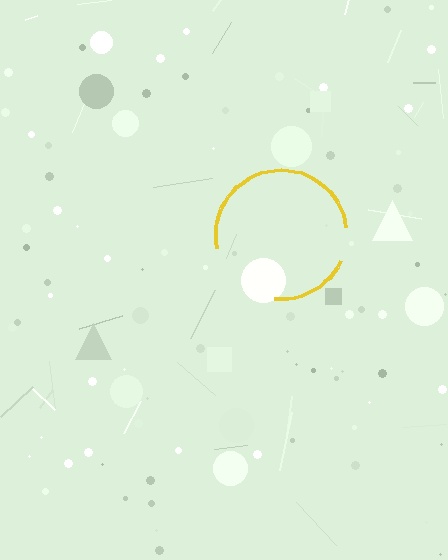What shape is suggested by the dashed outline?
The dashed outline suggests a circle.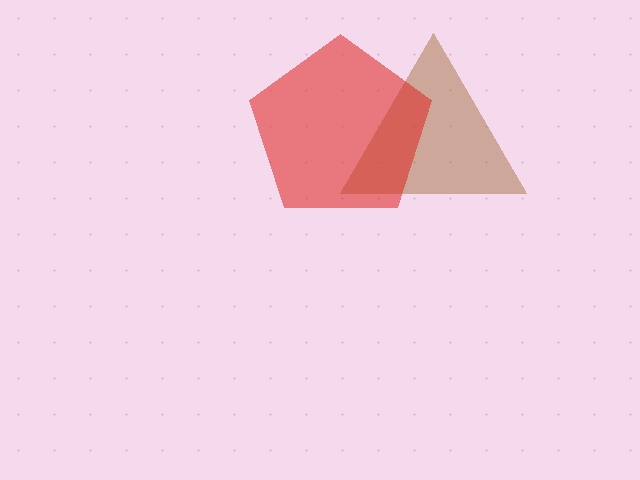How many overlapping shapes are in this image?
There are 2 overlapping shapes in the image.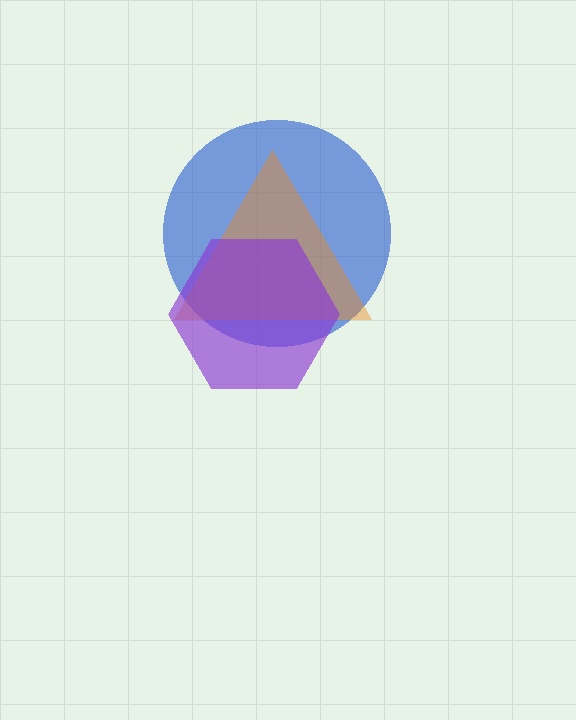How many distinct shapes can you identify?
There are 3 distinct shapes: a blue circle, an orange triangle, a purple hexagon.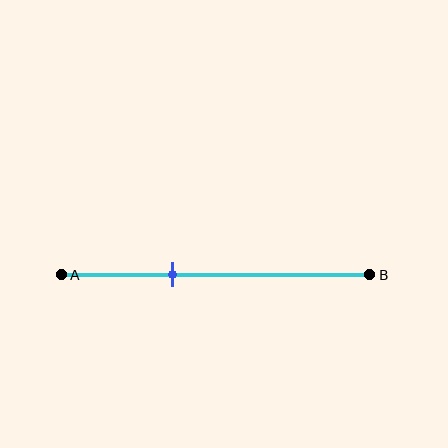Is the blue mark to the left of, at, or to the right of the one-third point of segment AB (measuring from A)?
The blue mark is approximately at the one-third point of segment AB.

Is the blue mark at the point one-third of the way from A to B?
Yes, the mark is approximately at the one-third point.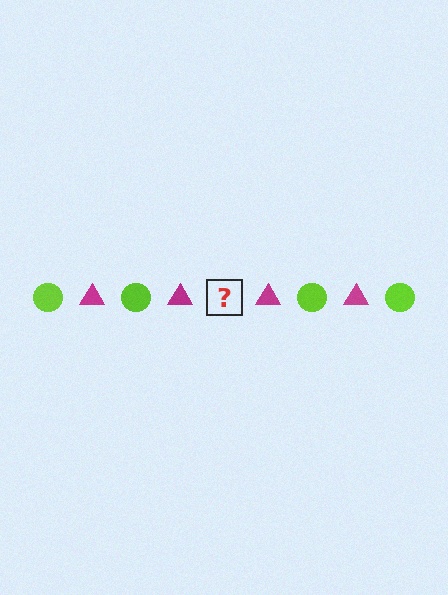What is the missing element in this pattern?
The missing element is a lime circle.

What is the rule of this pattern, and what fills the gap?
The rule is that the pattern alternates between lime circle and magenta triangle. The gap should be filled with a lime circle.